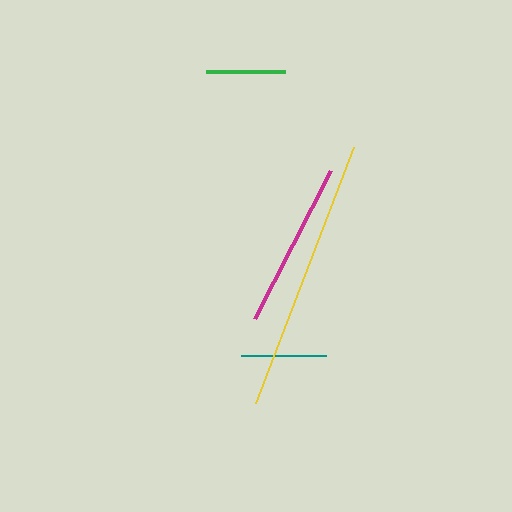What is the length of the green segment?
The green segment is approximately 80 pixels long.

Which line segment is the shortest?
The green line is the shortest at approximately 80 pixels.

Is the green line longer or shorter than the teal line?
The teal line is longer than the green line.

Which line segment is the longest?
The yellow line is the longest at approximately 274 pixels.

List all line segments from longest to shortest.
From longest to shortest: yellow, magenta, teal, green.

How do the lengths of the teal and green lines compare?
The teal and green lines are approximately the same length.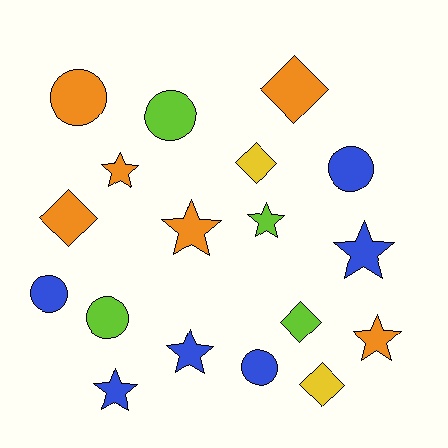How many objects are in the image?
There are 18 objects.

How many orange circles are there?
There is 1 orange circle.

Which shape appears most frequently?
Star, with 7 objects.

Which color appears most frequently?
Blue, with 6 objects.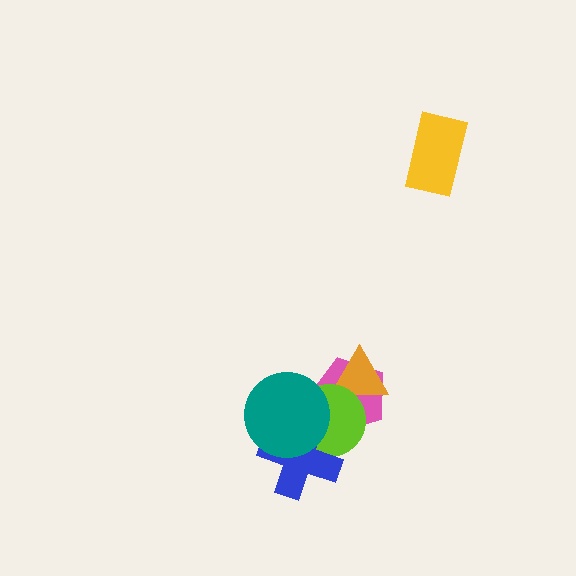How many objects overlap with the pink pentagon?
3 objects overlap with the pink pentagon.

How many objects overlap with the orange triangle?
2 objects overlap with the orange triangle.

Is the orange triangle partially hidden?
Yes, it is partially covered by another shape.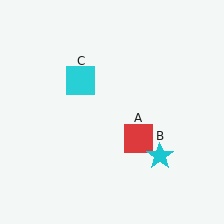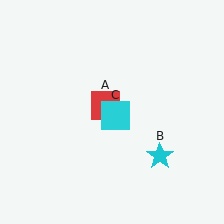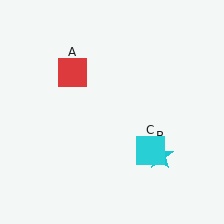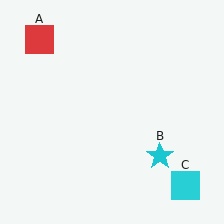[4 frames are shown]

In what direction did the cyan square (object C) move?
The cyan square (object C) moved down and to the right.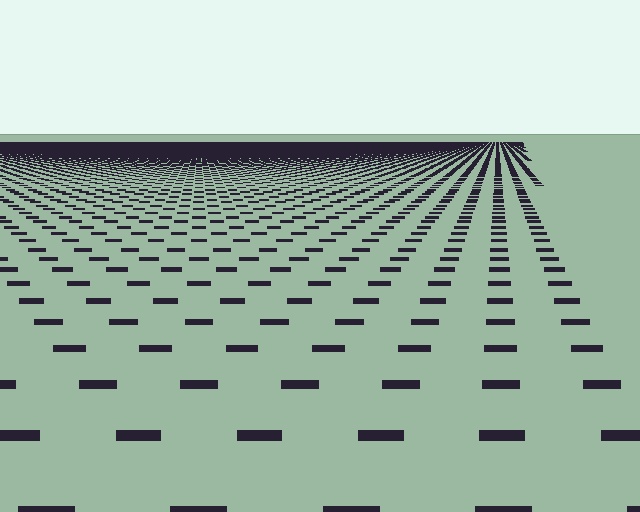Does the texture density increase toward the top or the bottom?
Density increases toward the top.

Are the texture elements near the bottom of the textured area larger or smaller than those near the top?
Larger. Near the bottom, elements are closer to the viewer and appear at a bigger on-screen size.